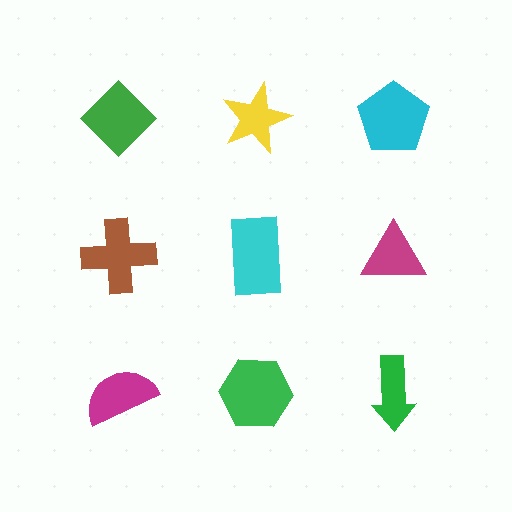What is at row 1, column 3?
A cyan pentagon.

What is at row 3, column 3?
A green arrow.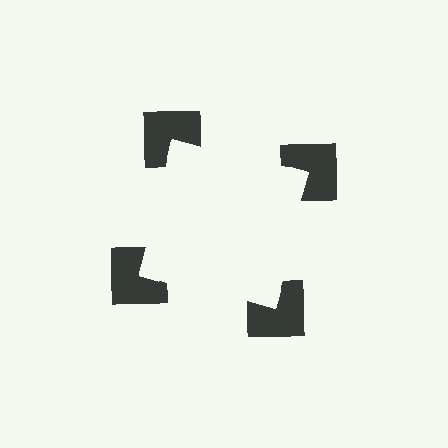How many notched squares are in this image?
There are 4 — one at each vertex of the illusory square.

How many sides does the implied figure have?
4 sides.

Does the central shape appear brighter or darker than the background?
It typically appears slightly brighter than the background, even though no actual brightness change is drawn.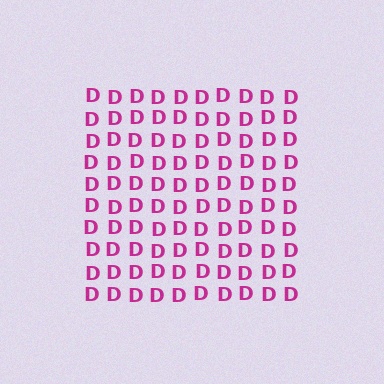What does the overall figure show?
The overall figure shows a square.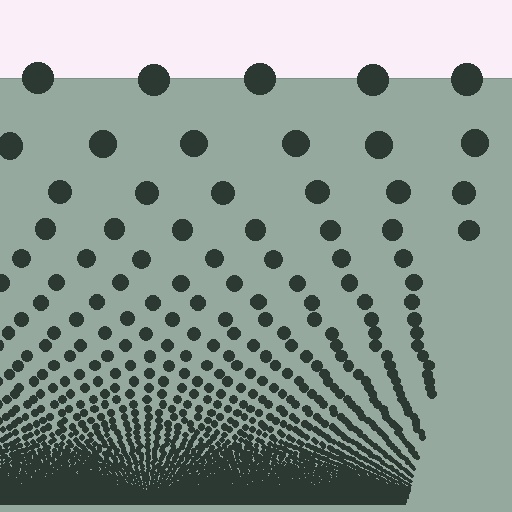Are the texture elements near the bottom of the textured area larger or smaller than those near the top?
Smaller. The gradient is inverted — elements near the bottom are smaller and denser.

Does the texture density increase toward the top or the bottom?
Density increases toward the bottom.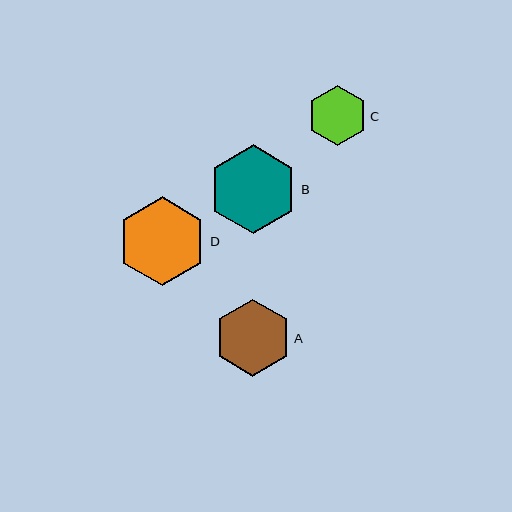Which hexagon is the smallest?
Hexagon C is the smallest with a size of approximately 60 pixels.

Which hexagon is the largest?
Hexagon B is the largest with a size of approximately 89 pixels.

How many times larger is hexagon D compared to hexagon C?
Hexagon D is approximately 1.5 times the size of hexagon C.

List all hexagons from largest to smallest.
From largest to smallest: B, D, A, C.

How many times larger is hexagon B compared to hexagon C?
Hexagon B is approximately 1.5 times the size of hexagon C.